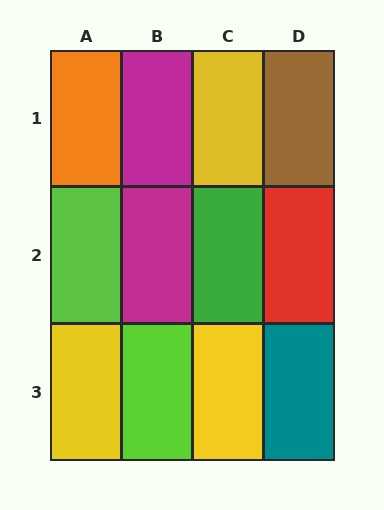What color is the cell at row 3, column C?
Yellow.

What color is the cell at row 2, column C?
Green.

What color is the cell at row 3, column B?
Lime.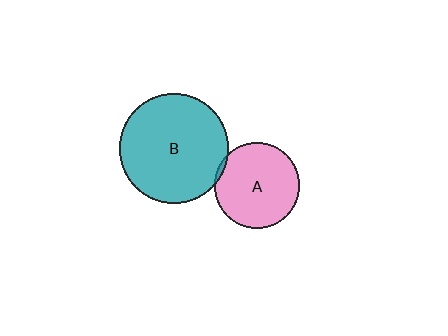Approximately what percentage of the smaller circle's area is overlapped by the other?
Approximately 5%.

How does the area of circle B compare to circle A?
Approximately 1.6 times.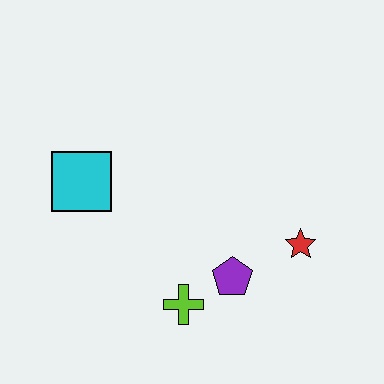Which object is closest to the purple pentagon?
The lime cross is closest to the purple pentagon.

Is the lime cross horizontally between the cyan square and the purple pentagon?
Yes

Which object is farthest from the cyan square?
The red star is farthest from the cyan square.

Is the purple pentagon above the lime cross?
Yes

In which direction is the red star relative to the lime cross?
The red star is to the right of the lime cross.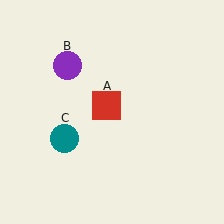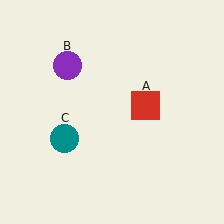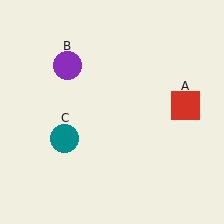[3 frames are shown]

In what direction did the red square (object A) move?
The red square (object A) moved right.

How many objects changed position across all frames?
1 object changed position: red square (object A).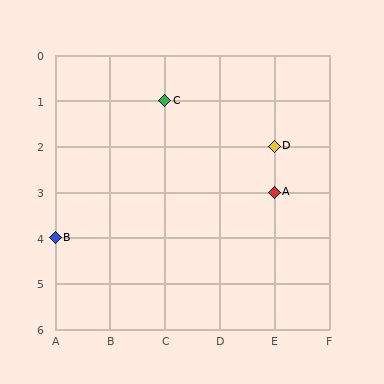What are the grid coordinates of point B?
Point B is at grid coordinates (A, 4).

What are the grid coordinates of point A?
Point A is at grid coordinates (E, 3).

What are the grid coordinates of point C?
Point C is at grid coordinates (C, 1).